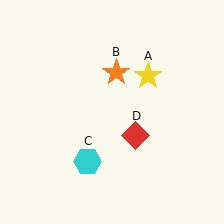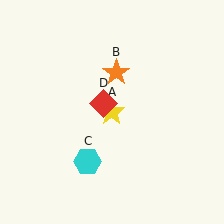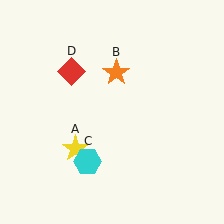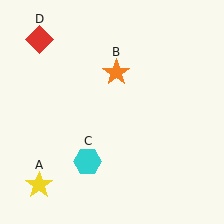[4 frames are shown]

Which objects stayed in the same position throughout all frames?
Orange star (object B) and cyan hexagon (object C) remained stationary.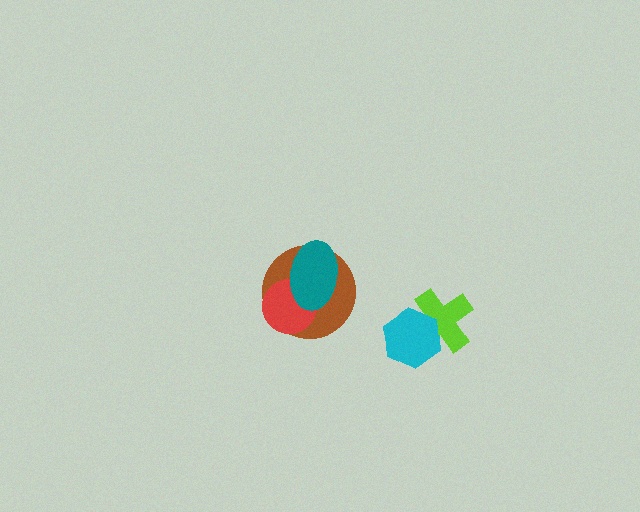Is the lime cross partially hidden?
Yes, it is partially covered by another shape.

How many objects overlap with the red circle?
2 objects overlap with the red circle.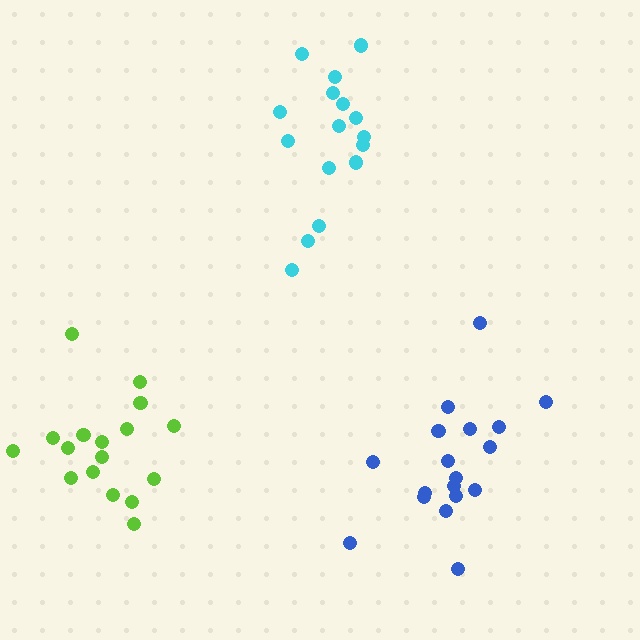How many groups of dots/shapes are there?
There are 3 groups.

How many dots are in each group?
Group 1: 17 dots, Group 2: 18 dots, Group 3: 16 dots (51 total).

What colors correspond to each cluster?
The clusters are colored: lime, blue, cyan.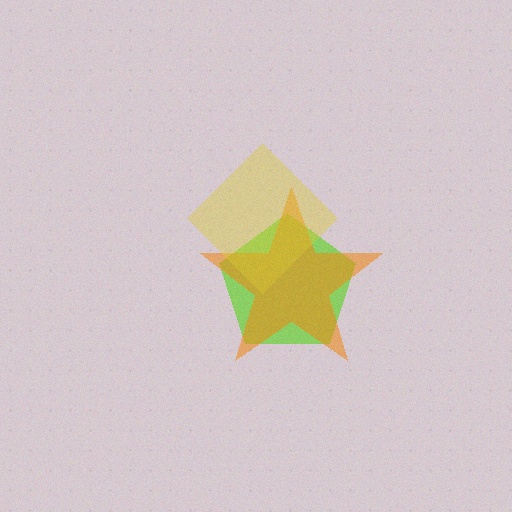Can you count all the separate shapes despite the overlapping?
Yes, there are 3 separate shapes.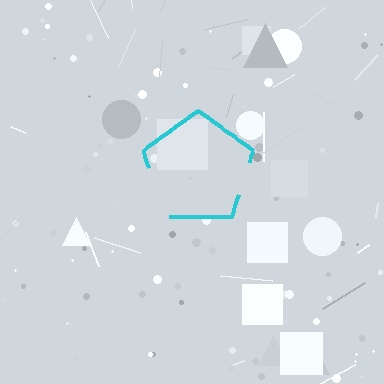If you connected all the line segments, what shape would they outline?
They would outline a pentagon.